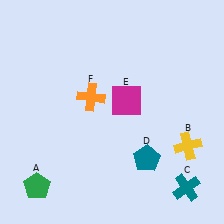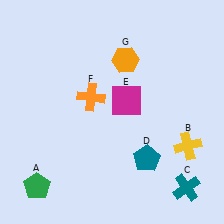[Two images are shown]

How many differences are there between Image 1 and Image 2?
There is 1 difference between the two images.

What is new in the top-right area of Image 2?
An orange hexagon (G) was added in the top-right area of Image 2.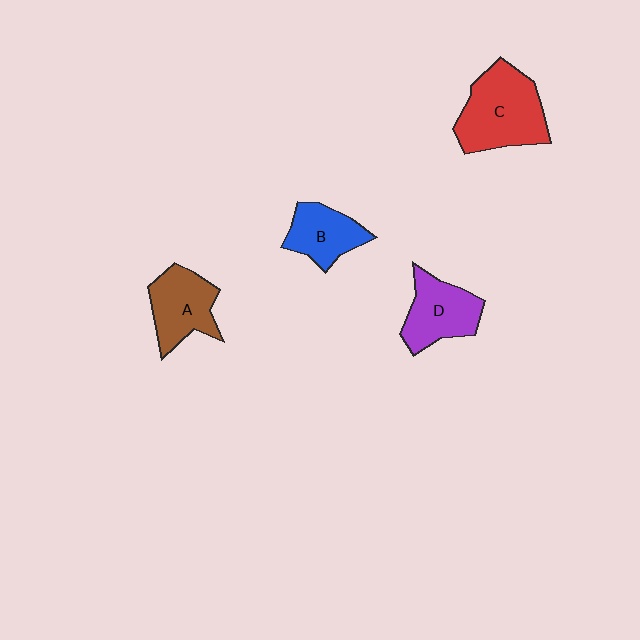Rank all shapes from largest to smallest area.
From largest to smallest: C (red), D (purple), A (brown), B (blue).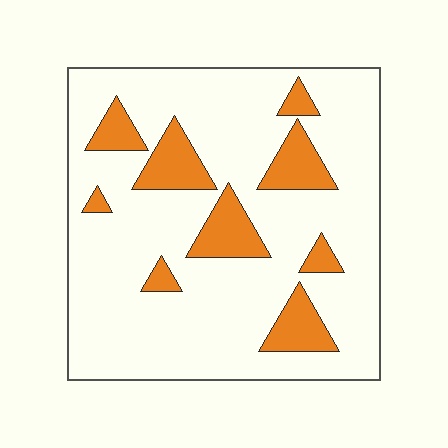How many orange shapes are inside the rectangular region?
9.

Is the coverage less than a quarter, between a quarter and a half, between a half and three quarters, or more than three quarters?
Less than a quarter.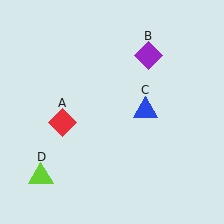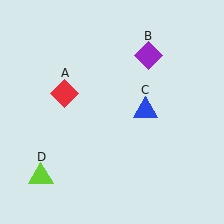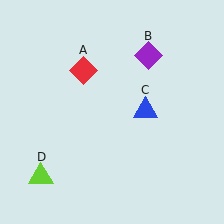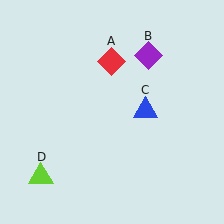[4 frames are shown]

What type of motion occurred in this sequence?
The red diamond (object A) rotated clockwise around the center of the scene.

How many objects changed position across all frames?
1 object changed position: red diamond (object A).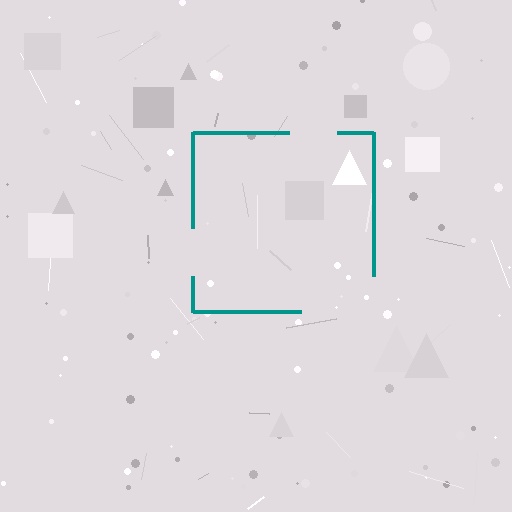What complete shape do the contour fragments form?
The contour fragments form a square.